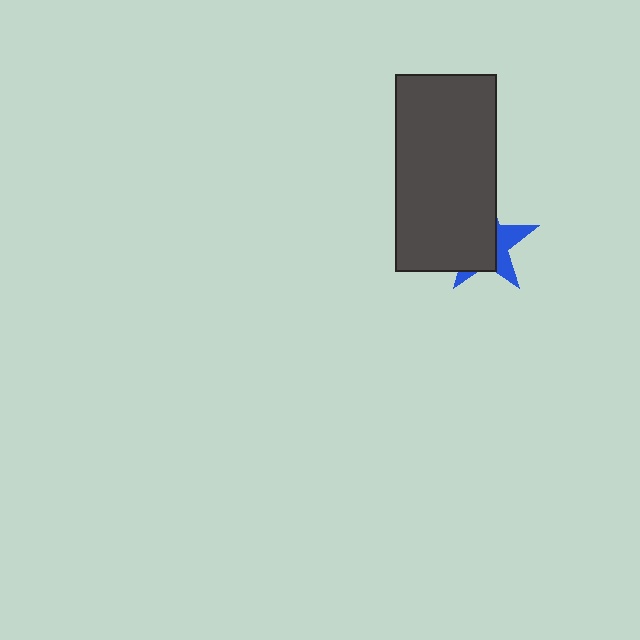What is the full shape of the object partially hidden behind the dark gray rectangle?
The partially hidden object is a blue star.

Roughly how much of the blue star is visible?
A small part of it is visible (roughly 35%).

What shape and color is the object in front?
The object in front is a dark gray rectangle.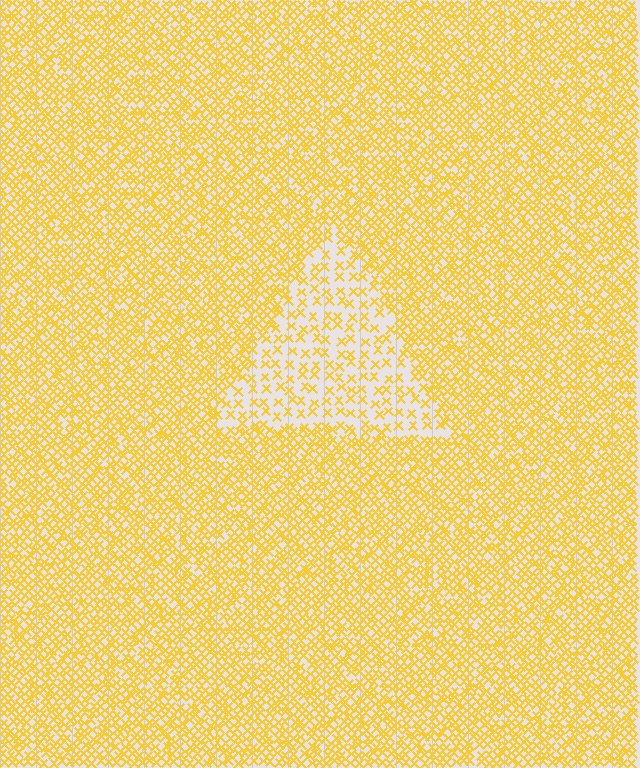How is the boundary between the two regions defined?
The boundary is defined by a change in element density (approximately 2.3x ratio). All elements are the same color, size, and shape.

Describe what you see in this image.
The image contains small yellow elements arranged at two different densities. A triangle-shaped region is visible where the elements are less densely packed than the surrounding area.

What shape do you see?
I see a triangle.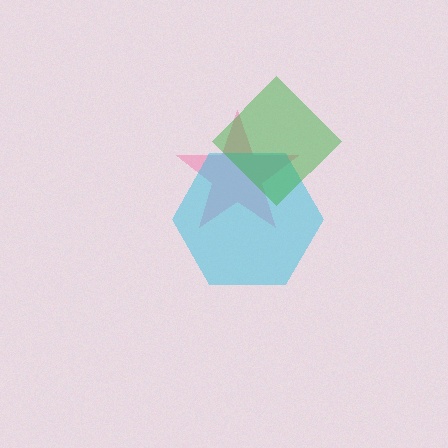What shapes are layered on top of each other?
The layered shapes are: a pink star, a cyan hexagon, a green diamond.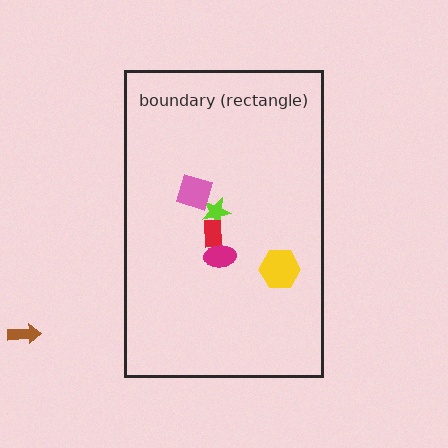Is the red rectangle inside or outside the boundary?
Inside.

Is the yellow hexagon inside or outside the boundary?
Inside.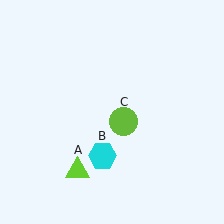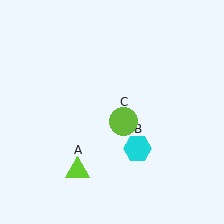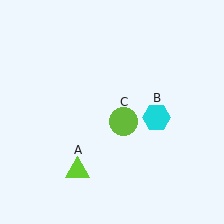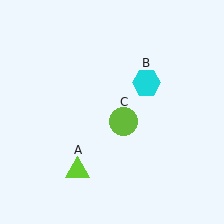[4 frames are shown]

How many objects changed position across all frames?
1 object changed position: cyan hexagon (object B).